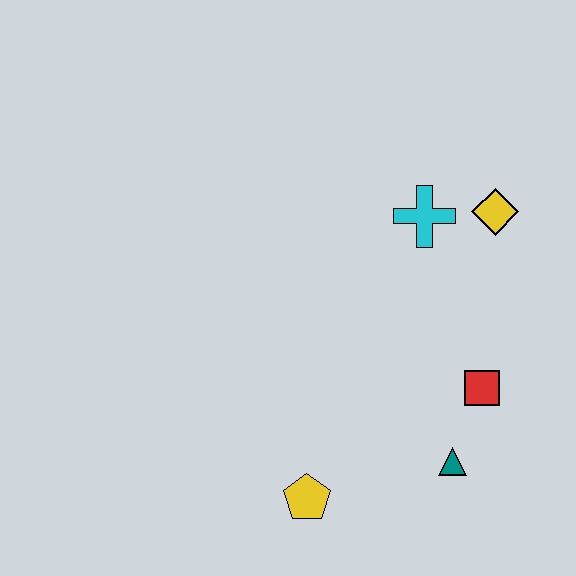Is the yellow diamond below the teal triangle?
No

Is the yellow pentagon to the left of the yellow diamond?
Yes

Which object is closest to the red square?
The teal triangle is closest to the red square.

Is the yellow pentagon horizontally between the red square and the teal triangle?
No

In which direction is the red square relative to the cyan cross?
The red square is below the cyan cross.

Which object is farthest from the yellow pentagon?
The yellow diamond is farthest from the yellow pentagon.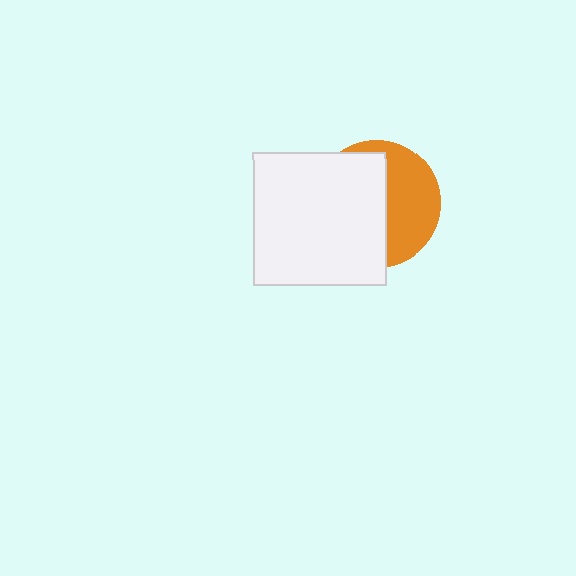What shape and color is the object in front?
The object in front is a white square.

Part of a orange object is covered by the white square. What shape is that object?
It is a circle.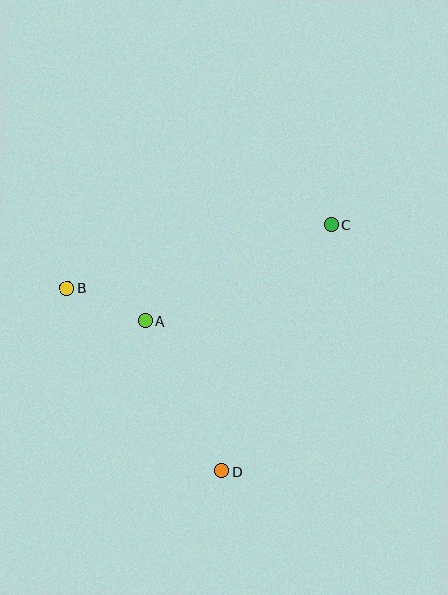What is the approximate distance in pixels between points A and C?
The distance between A and C is approximately 209 pixels.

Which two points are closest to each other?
Points A and B are closest to each other.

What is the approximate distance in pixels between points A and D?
The distance between A and D is approximately 169 pixels.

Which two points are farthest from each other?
Points B and C are farthest from each other.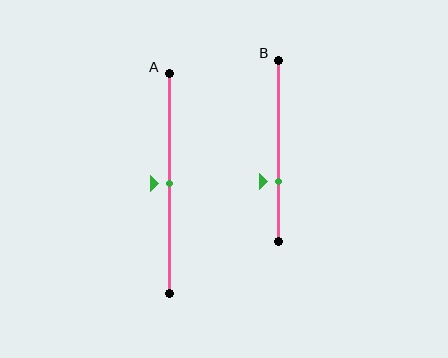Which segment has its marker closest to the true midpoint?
Segment A has its marker closest to the true midpoint.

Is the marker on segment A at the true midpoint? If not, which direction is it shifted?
Yes, the marker on segment A is at the true midpoint.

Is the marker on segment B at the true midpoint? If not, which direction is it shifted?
No, the marker on segment B is shifted downward by about 17% of the segment length.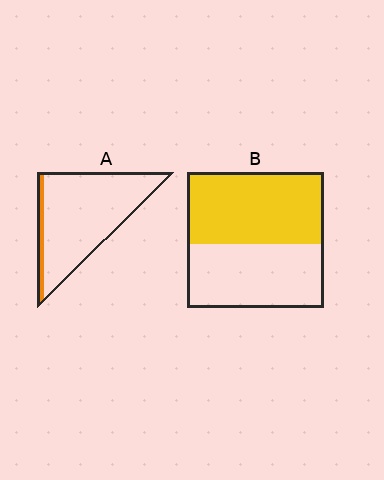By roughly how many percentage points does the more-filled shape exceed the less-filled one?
By roughly 45 percentage points (B over A).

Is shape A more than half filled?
No.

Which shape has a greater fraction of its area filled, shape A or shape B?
Shape B.